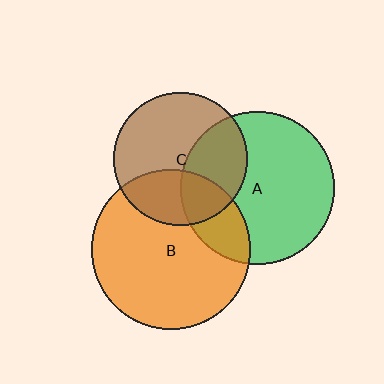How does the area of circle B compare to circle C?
Approximately 1.4 times.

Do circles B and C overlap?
Yes.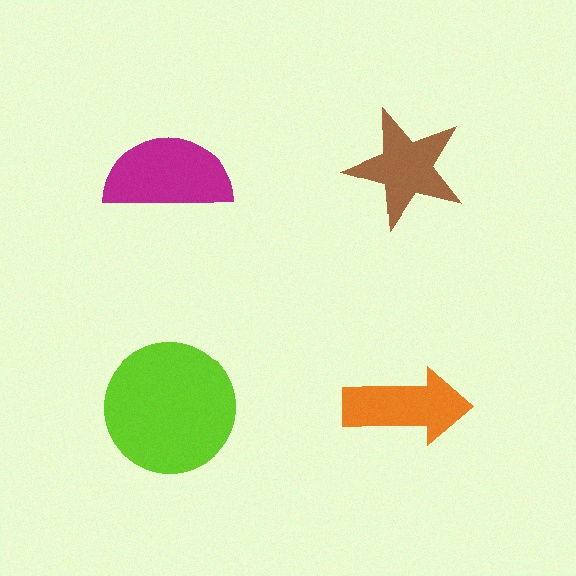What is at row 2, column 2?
An orange arrow.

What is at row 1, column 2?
A brown star.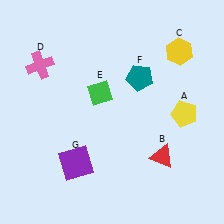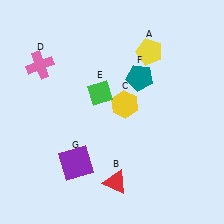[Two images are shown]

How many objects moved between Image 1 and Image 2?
3 objects moved between the two images.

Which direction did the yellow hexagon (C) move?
The yellow hexagon (C) moved left.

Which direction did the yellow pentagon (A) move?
The yellow pentagon (A) moved up.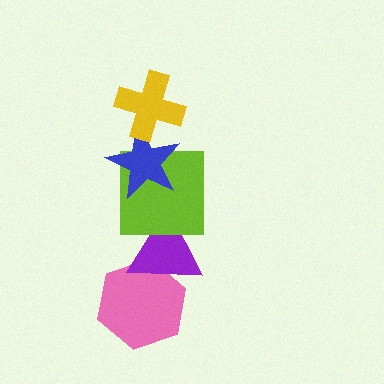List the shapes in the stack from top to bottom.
From top to bottom: the yellow cross, the blue star, the lime square, the purple triangle, the pink hexagon.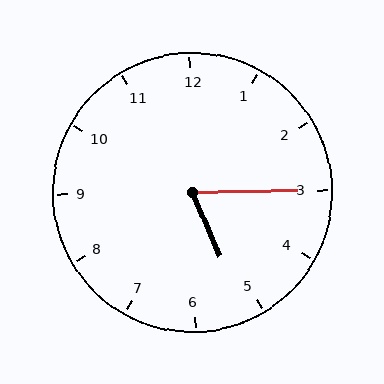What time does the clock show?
5:15.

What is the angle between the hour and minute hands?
Approximately 68 degrees.